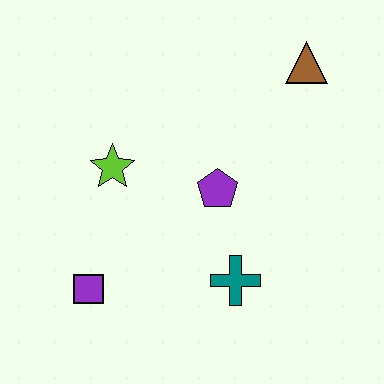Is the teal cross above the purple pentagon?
No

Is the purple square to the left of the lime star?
Yes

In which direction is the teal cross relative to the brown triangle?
The teal cross is below the brown triangle.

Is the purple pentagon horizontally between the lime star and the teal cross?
Yes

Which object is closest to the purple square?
The lime star is closest to the purple square.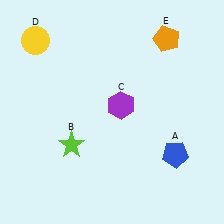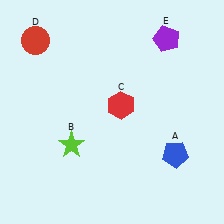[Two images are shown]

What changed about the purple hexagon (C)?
In Image 1, C is purple. In Image 2, it changed to red.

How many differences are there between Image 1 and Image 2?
There are 3 differences between the two images.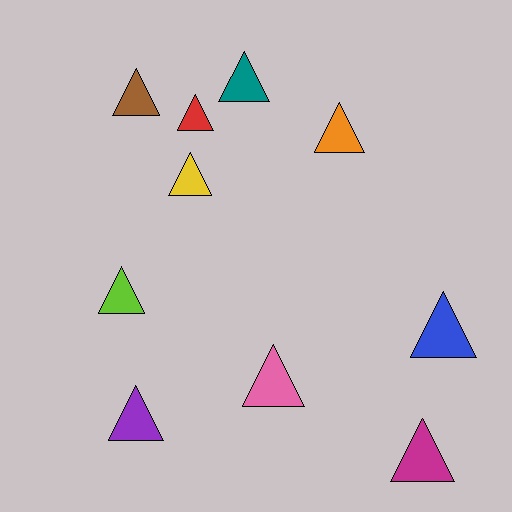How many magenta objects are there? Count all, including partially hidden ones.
There is 1 magenta object.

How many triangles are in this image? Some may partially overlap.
There are 10 triangles.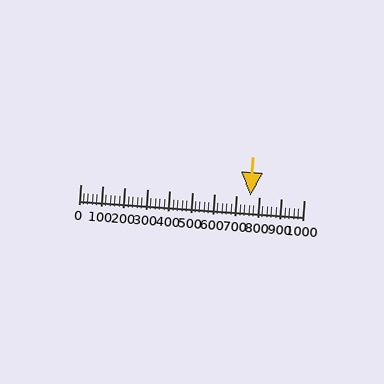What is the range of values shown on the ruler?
The ruler shows values from 0 to 1000.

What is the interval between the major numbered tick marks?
The major tick marks are spaced 100 units apart.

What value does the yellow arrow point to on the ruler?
The yellow arrow points to approximately 760.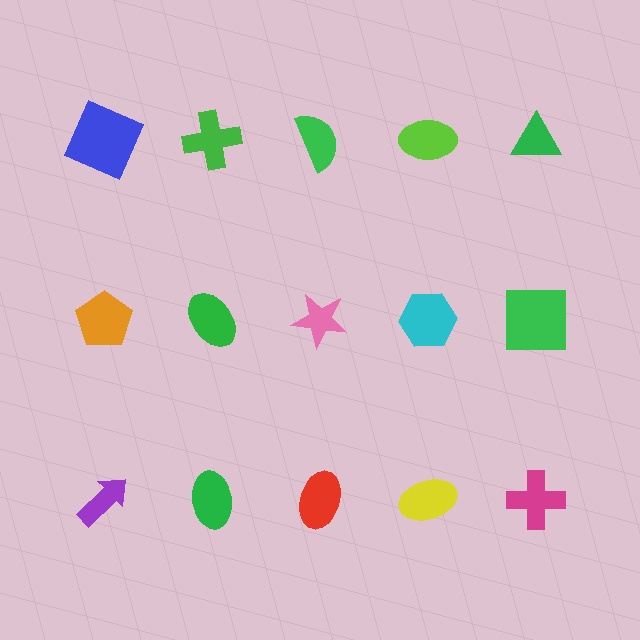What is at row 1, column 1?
A blue square.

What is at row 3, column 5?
A magenta cross.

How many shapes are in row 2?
5 shapes.